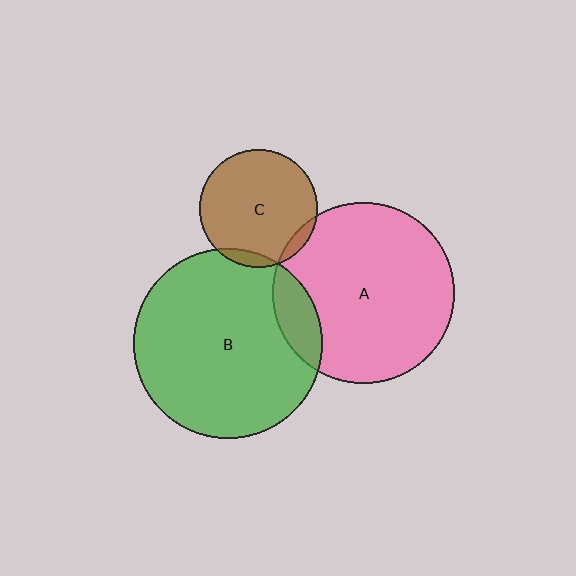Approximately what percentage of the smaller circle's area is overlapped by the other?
Approximately 10%.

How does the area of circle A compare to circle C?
Approximately 2.4 times.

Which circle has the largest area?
Circle B (green).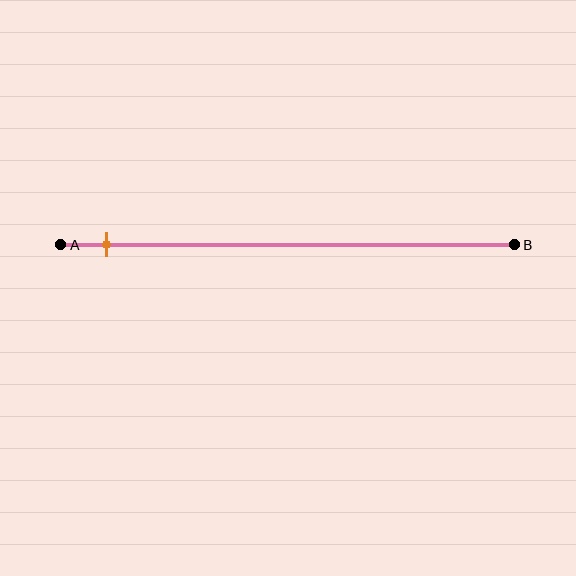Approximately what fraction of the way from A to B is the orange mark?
The orange mark is approximately 10% of the way from A to B.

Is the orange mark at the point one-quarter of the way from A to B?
No, the mark is at about 10% from A, not at the 25% one-quarter point.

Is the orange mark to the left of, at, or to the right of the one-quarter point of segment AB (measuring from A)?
The orange mark is to the left of the one-quarter point of segment AB.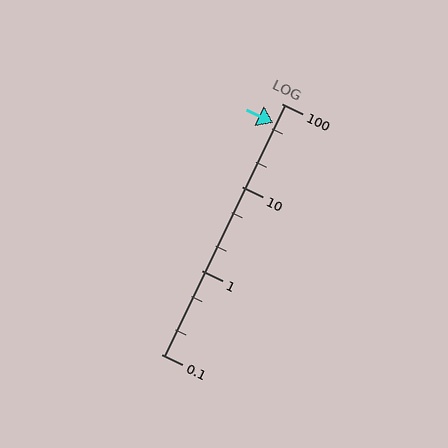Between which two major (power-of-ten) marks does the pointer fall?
The pointer is between 10 and 100.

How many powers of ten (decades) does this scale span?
The scale spans 3 decades, from 0.1 to 100.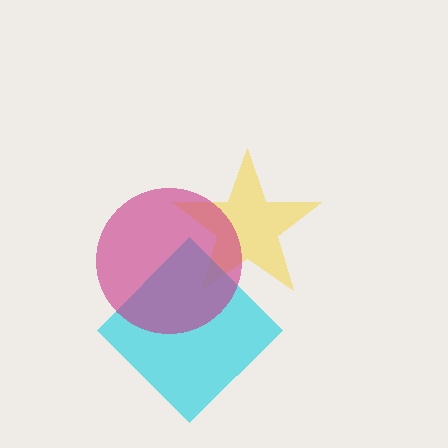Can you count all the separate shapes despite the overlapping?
Yes, there are 3 separate shapes.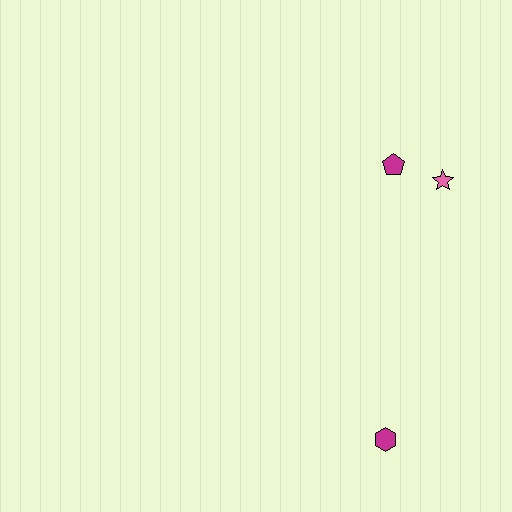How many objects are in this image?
There are 3 objects.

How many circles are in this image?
There are no circles.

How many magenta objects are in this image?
There are 2 magenta objects.